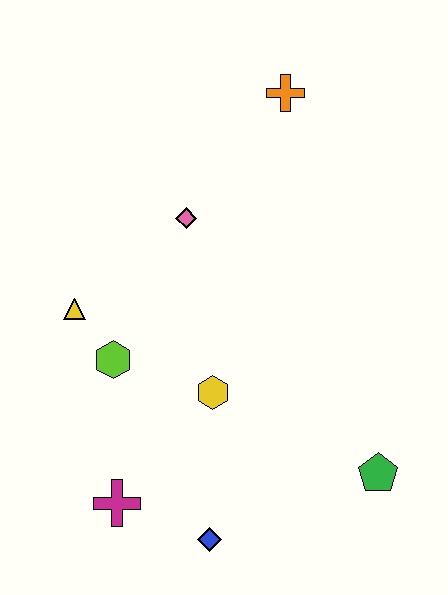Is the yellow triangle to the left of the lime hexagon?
Yes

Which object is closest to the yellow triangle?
The lime hexagon is closest to the yellow triangle.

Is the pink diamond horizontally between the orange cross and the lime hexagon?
Yes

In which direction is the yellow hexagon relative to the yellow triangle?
The yellow hexagon is to the right of the yellow triangle.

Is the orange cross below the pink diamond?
No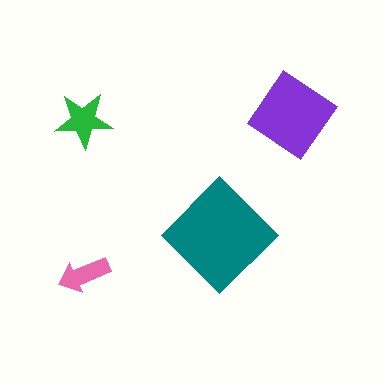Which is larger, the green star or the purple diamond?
The purple diamond.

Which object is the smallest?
The pink arrow.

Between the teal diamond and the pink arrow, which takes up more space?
The teal diamond.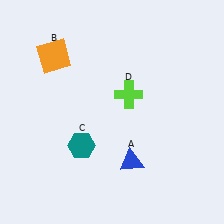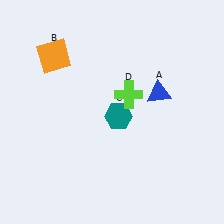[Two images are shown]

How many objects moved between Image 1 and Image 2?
2 objects moved between the two images.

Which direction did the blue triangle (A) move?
The blue triangle (A) moved up.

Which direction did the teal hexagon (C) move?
The teal hexagon (C) moved right.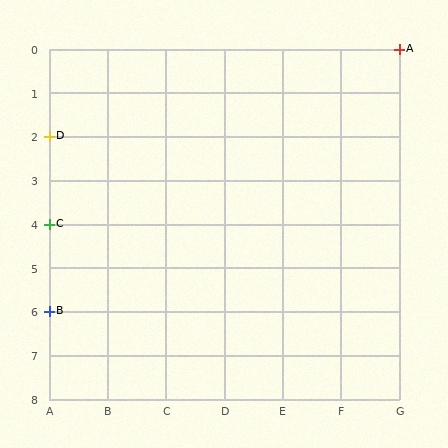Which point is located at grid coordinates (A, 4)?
Point C is at (A, 4).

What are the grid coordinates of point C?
Point C is at grid coordinates (A, 4).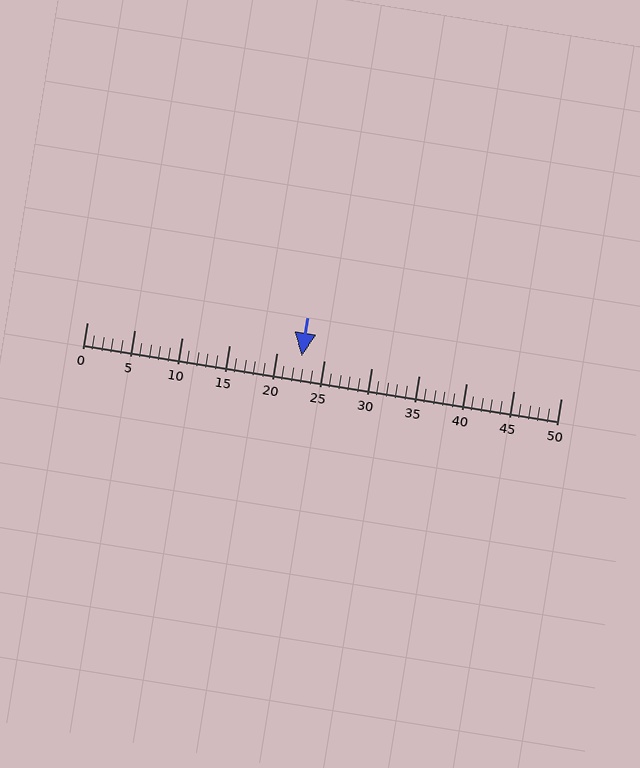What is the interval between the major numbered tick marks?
The major tick marks are spaced 5 units apart.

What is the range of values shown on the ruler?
The ruler shows values from 0 to 50.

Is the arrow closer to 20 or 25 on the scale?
The arrow is closer to 25.